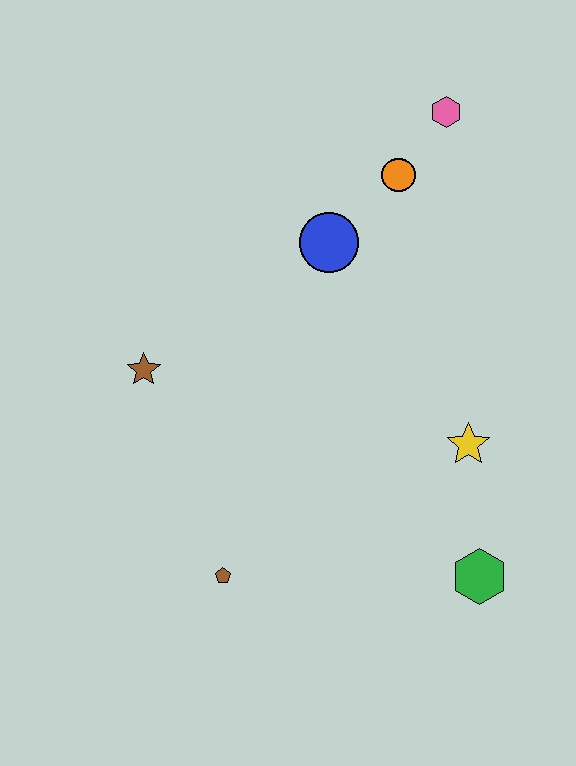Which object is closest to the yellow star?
The green hexagon is closest to the yellow star.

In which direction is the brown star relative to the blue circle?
The brown star is to the left of the blue circle.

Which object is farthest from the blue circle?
The green hexagon is farthest from the blue circle.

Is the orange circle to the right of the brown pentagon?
Yes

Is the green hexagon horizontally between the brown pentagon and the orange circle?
No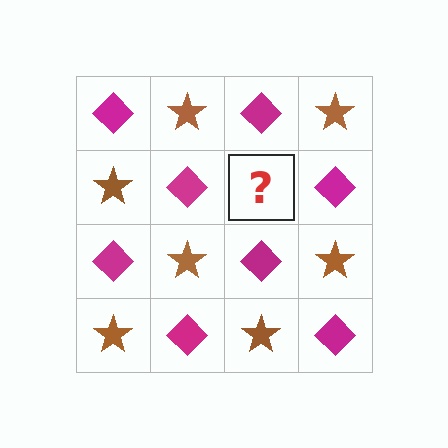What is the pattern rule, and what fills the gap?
The rule is that it alternates magenta diamond and brown star in a checkerboard pattern. The gap should be filled with a brown star.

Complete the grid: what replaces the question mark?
The question mark should be replaced with a brown star.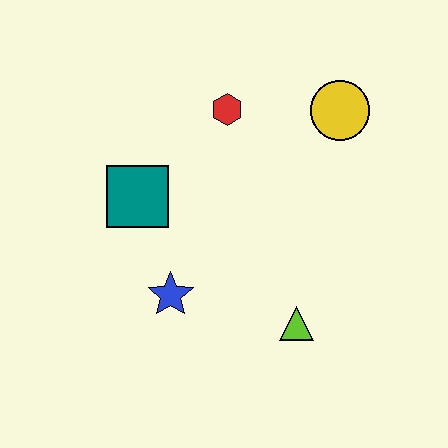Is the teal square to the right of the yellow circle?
No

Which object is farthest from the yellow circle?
The blue star is farthest from the yellow circle.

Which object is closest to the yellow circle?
The red hexagon is closest to the yellow circle.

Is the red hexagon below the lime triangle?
No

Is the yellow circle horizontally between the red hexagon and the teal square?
No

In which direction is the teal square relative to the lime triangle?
The teal square is to the left of the lime triangle.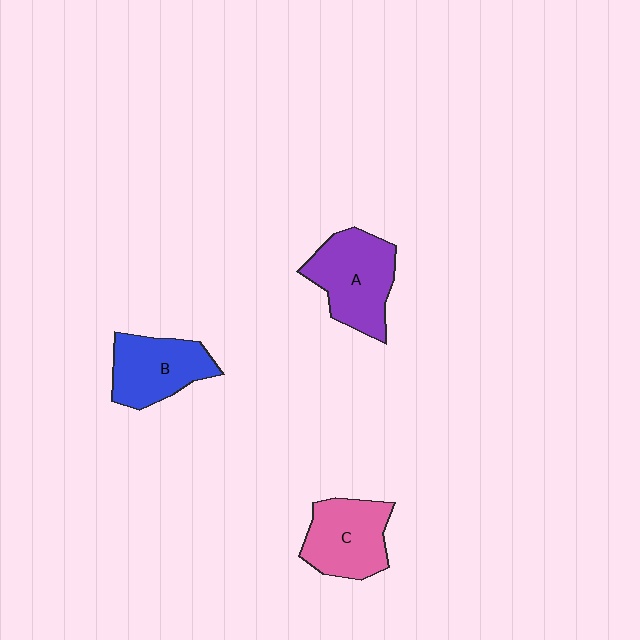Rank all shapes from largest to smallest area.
From largest to smallest: A (purple), C (pink), B (blue).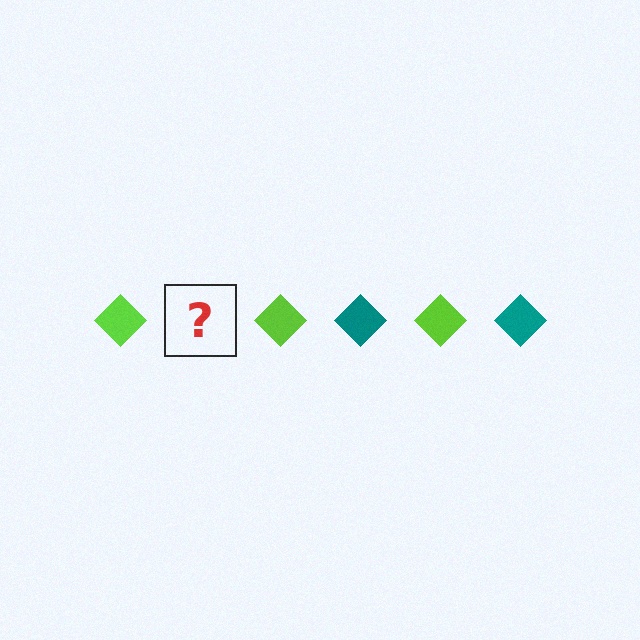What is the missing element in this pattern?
The missing element is a teal diamond.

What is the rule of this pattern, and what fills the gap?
The rule is that the pattern cycles through lime, teal diamonds. The gap should be filled with a teal diamond.